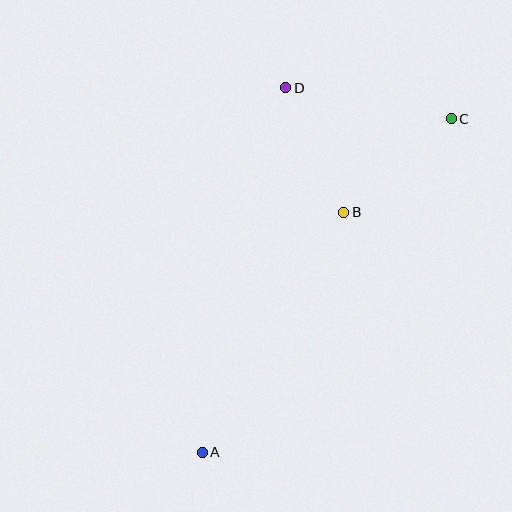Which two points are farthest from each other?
Points A and C are farthest from each other.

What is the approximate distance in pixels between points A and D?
The distance between A and D is approximately 374 pixels.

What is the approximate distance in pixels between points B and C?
The distance between B and C is approximately 143 pixels.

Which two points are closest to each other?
Points B and D are closest to each other.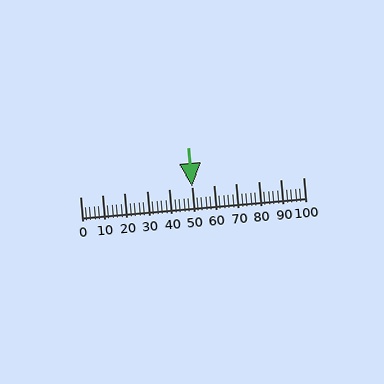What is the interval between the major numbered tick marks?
The major tick marks are spaced 10 units apart.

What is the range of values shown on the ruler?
The ruler shows values from 0 to 100.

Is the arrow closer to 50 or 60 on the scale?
The arrow is closer to 50.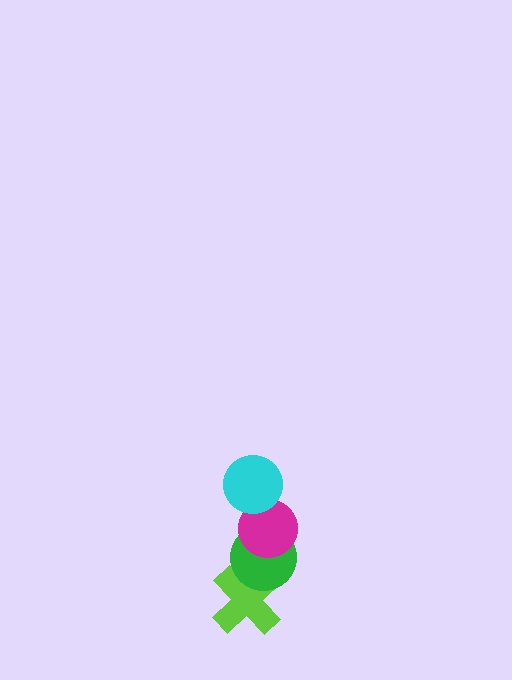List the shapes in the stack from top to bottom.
From top to bottom: the cyan circle, the magenta circle, the green circle, the lime cross.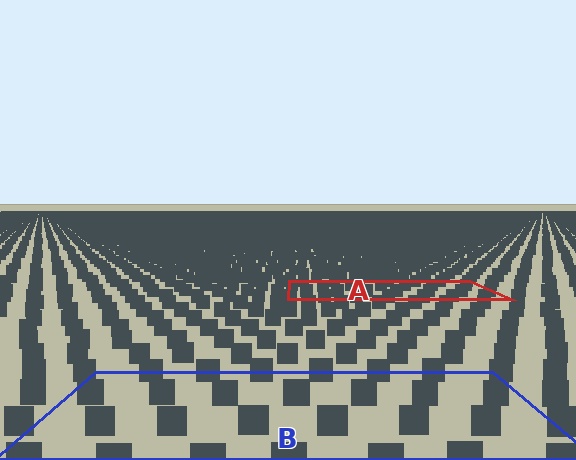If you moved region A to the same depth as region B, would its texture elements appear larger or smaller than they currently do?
They would appear larger. At a closer depth, the same texture elements are projected at a bigger on-screen size.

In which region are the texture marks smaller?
The texture marks are smaller in region A, because it is farther away.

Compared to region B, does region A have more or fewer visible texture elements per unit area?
Region A has more texture elements per unit area — they are packed more densely because it is farther away.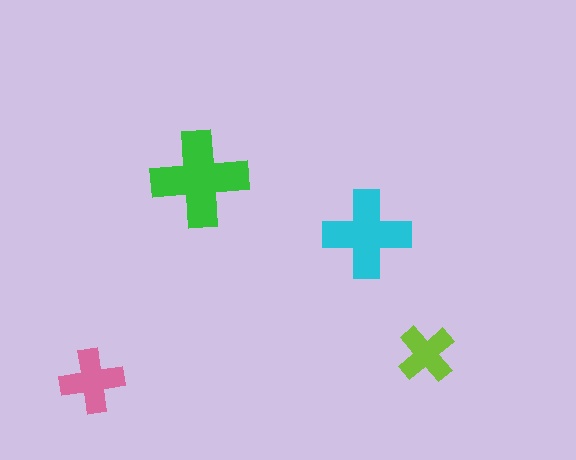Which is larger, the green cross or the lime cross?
The green one.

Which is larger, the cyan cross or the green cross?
The green one.